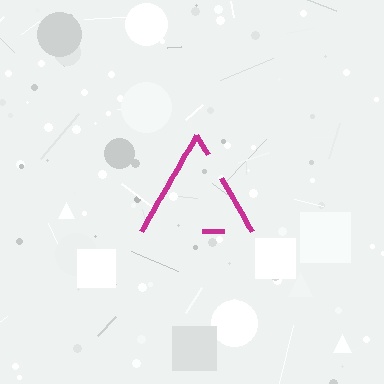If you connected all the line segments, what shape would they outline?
They would outline a triangle.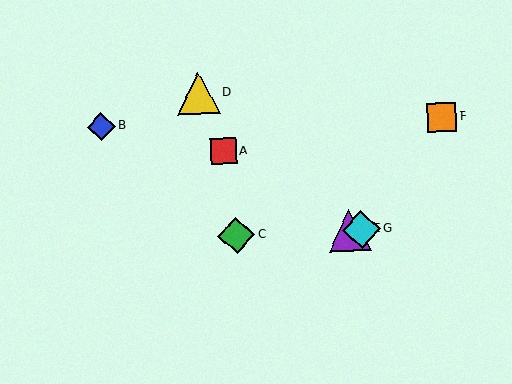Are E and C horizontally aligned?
Yes, both are at y≈230.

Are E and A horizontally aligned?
No, E is at y≈230 and A is at y≈151.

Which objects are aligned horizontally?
Objects C, E, G are aligned horizontally.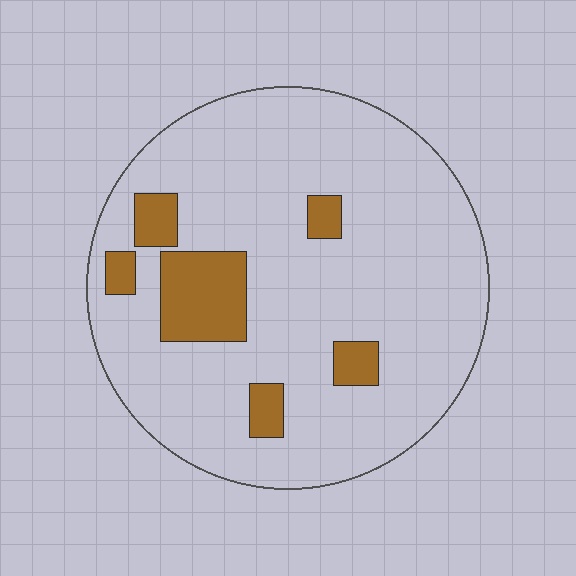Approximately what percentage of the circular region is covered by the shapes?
Approximately 15%.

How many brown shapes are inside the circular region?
6.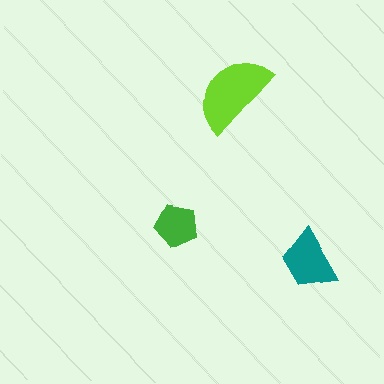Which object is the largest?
The lime semicircle.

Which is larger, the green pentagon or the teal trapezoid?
The teal trapezoid.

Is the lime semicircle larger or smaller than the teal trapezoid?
Larger.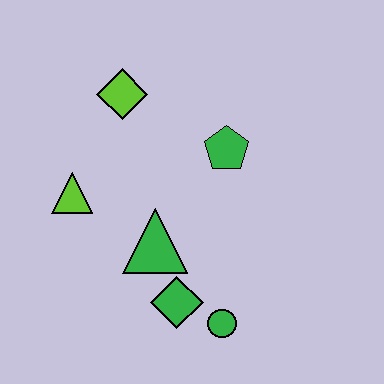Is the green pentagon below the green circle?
No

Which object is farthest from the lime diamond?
The green circle is farthest from the lime diamond.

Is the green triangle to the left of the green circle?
Yes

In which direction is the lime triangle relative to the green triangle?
The lime triangle is to the left of the green triangle.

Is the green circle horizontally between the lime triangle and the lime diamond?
No